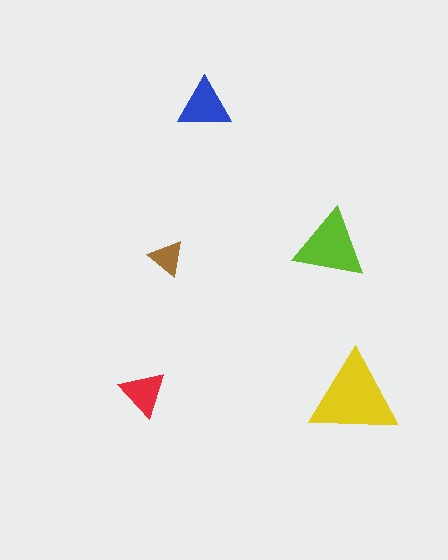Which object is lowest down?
The yellow triangle is bottommost.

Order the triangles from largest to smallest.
the yellow one, the lime one, the blue one, the red one, the brown one.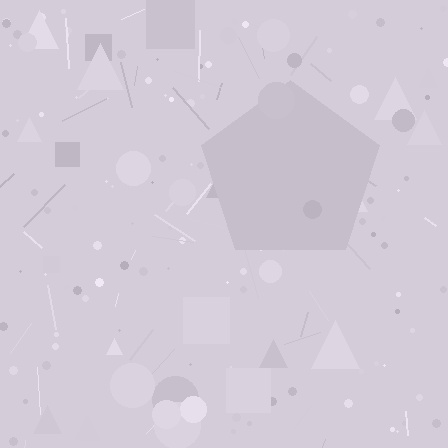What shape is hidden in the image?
A pentagon is hidden in the image.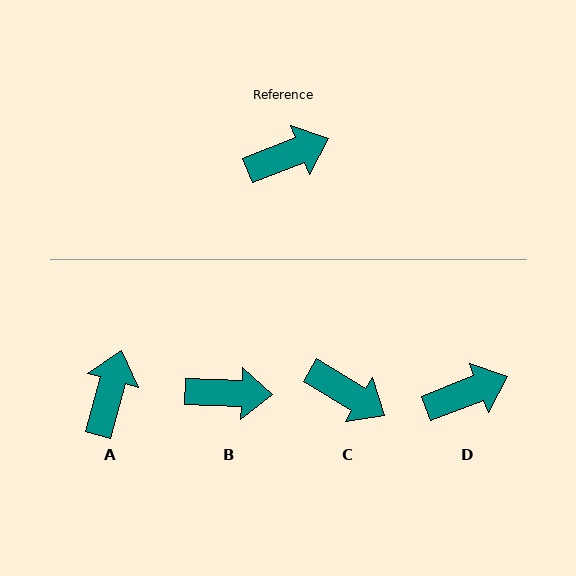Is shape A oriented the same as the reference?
No, it is off by about 53 degrees.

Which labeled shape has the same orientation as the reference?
D.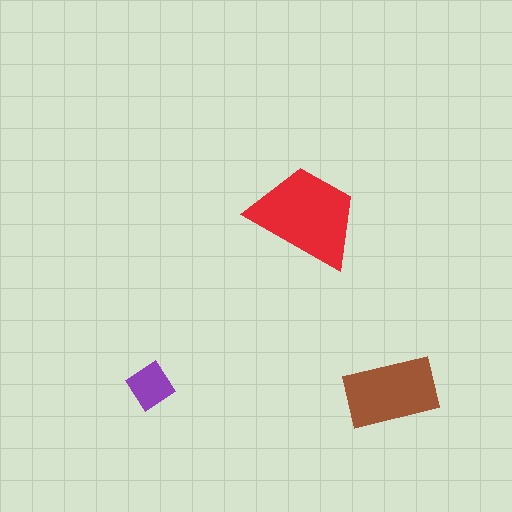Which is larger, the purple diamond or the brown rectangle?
The brown rectangle.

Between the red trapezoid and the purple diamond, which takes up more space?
The red trapezoid.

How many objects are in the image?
There are 3 objects in the image.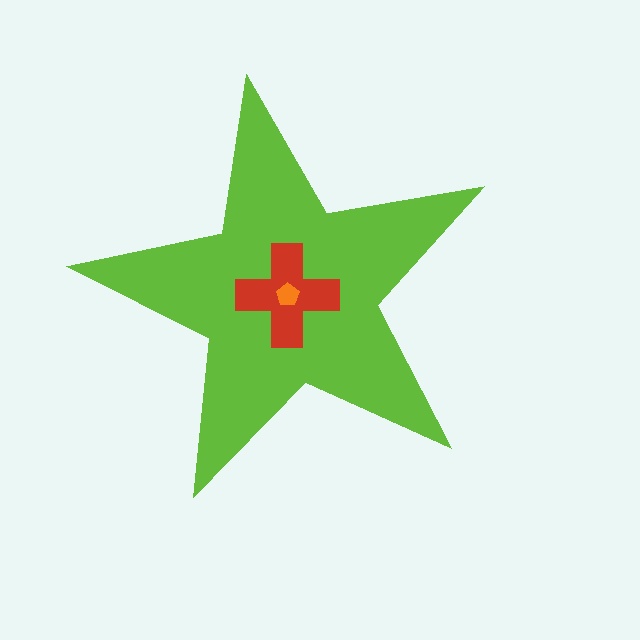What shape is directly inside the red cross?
The orange pentagon.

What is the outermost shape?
The lime star.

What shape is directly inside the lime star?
The red cross.